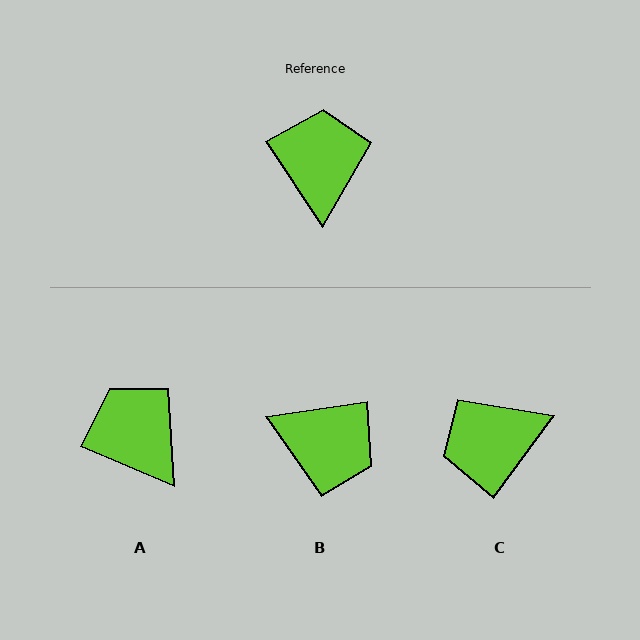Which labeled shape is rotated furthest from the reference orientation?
B, about 115 degrees away.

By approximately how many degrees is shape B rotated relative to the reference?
Approximately 115 degrees clockwise.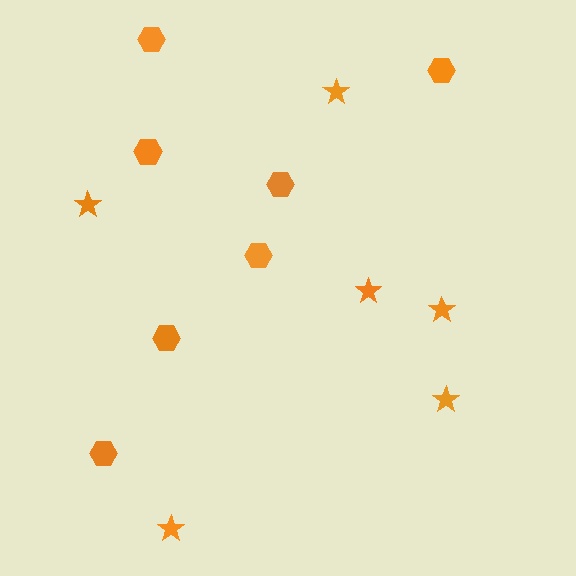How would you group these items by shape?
There are 2 groups: one group of hexagons (7) and one group of stars (6).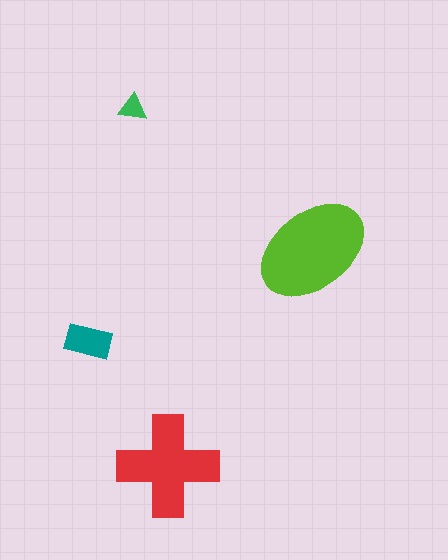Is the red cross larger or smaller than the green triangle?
Larger.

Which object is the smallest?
The green triangle.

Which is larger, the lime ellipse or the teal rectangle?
The lime ellipse.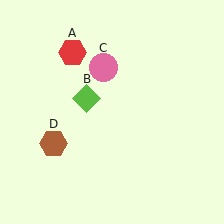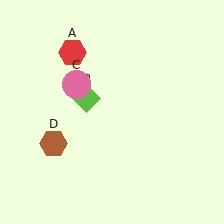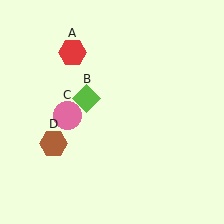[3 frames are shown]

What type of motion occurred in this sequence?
The pink circle (object C) rotated counterclockwise around the center of the scene.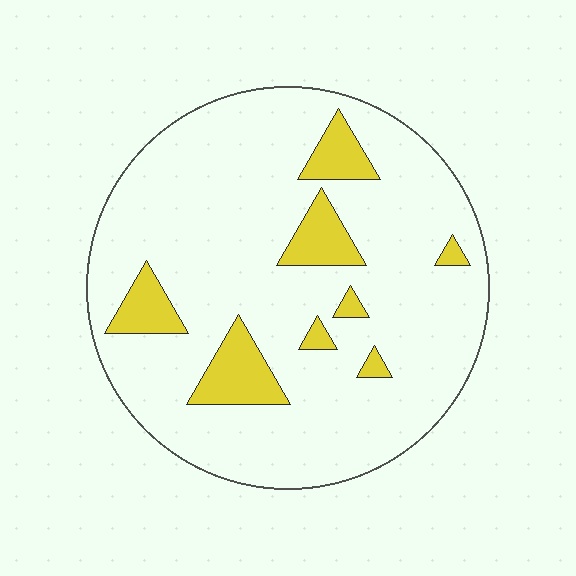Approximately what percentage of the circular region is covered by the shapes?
Approximately 15%.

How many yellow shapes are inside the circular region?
8.